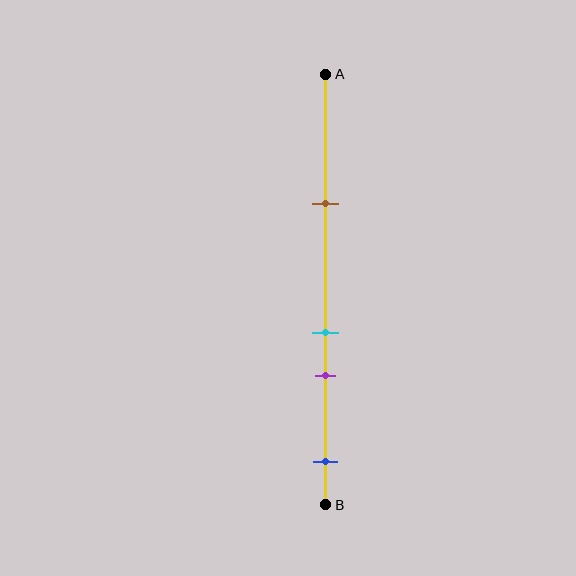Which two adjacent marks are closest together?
The cyan and purple marks are the closest adjacent pair.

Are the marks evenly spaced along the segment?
No, the marks are not evenly spaced.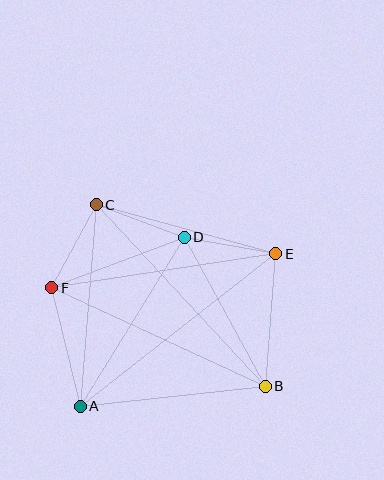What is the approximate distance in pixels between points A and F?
The distance between A and F is approximately 122 pixels.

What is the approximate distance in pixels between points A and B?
The distance between A and B is approximately 186 pixels.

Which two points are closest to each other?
Points D and E are closest to each other.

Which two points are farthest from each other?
Points B and C are farthest from each other.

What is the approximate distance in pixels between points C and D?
The distance between C and D is approximately 94 pixels.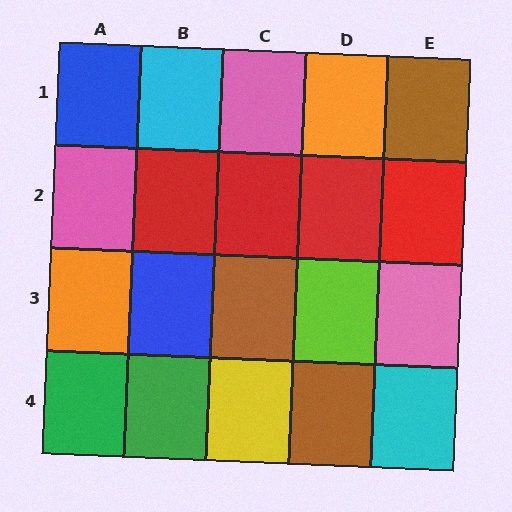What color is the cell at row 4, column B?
Green.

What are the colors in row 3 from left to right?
Orange, blue, brown, lime, pink.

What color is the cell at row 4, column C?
Yellow.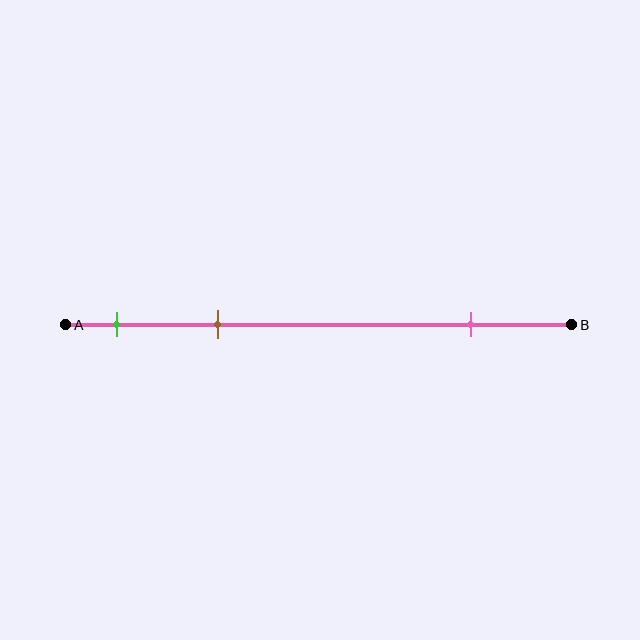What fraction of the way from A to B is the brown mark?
The brown mark is approximately 30% (0.3) of the way from A to B.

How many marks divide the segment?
There are 3 marks dividing the segment.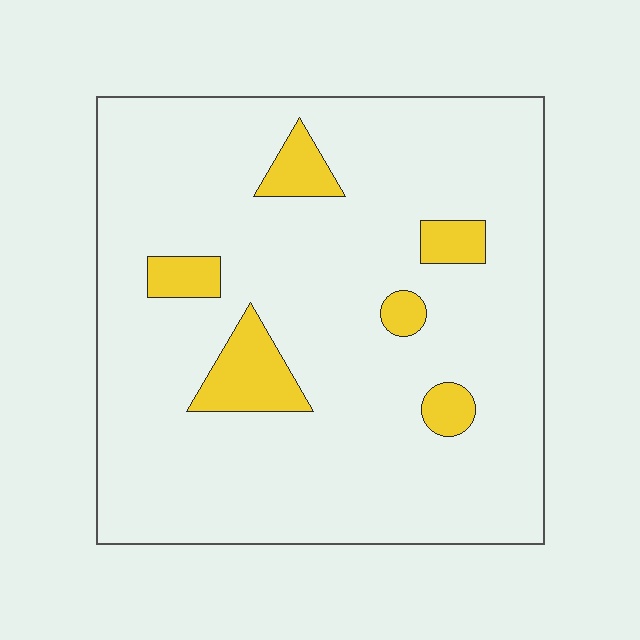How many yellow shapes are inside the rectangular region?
6.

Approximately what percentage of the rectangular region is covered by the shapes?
Approximately 10%.